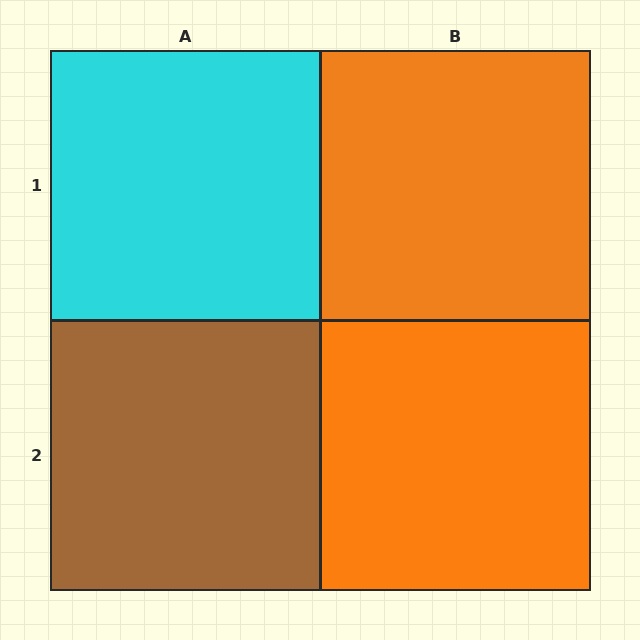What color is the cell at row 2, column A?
Brown.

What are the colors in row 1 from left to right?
Cyan, orange.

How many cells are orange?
2 cells are orange.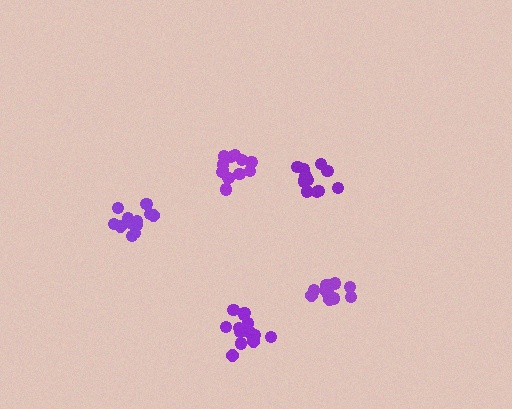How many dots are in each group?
Group 1: 12 dots, Group 2: 12 dots, Group 3: 12 dots, Group 4: 12 dots, Group 5: 16 dots (64 total).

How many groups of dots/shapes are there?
There are 5 groups.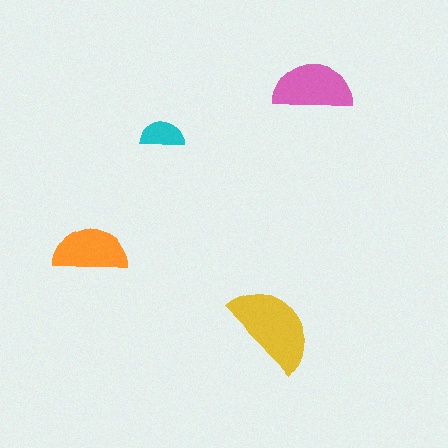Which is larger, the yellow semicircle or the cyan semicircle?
The yellow one.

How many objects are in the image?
There are 4 objects in the image.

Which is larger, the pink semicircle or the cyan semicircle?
The pink one.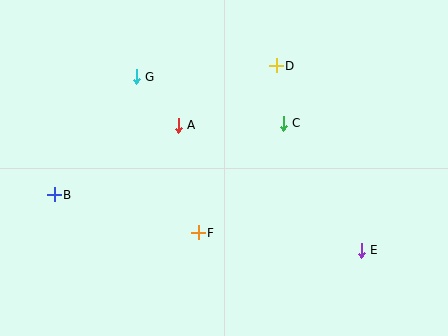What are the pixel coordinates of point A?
Point A is at (178, 125).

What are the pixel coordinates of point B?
Point B is at (54, 195).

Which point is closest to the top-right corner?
Point D is closest to the top-right corner.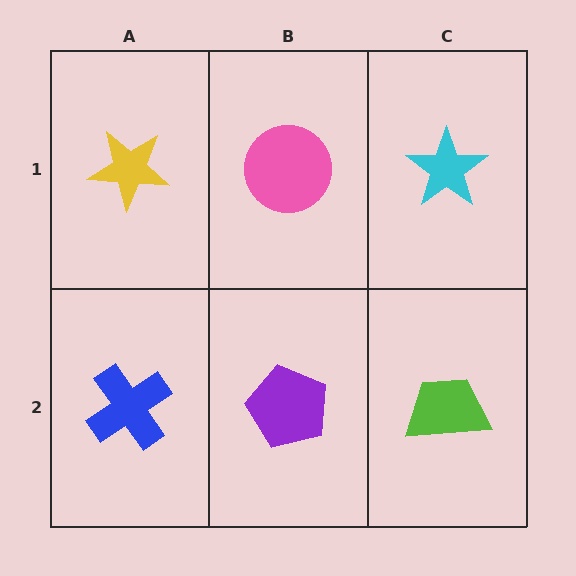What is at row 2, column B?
A purple pentagon.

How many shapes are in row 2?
3 shapes.